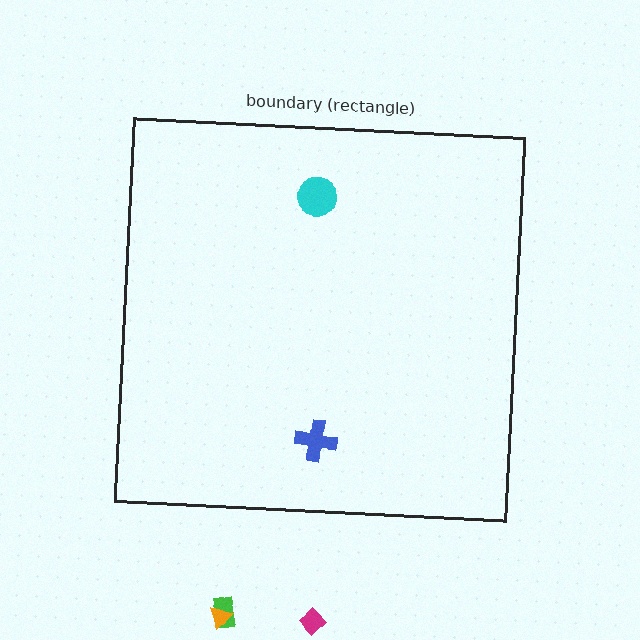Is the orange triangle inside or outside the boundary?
Outside.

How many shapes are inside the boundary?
2 inside, 3 outside.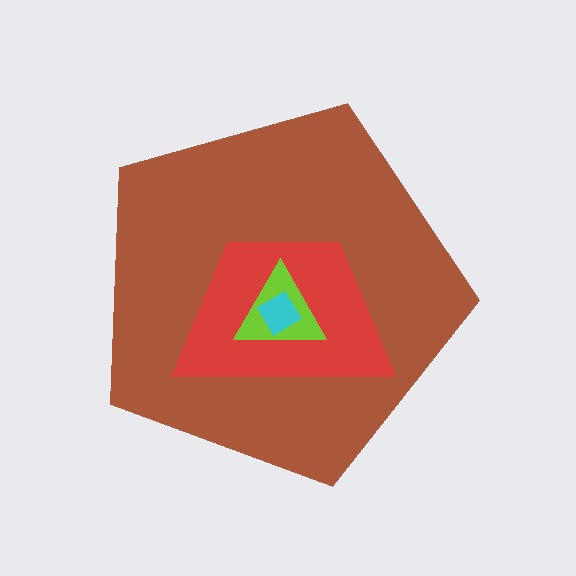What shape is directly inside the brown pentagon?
The red trapezoid.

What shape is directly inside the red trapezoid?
The lime triangle.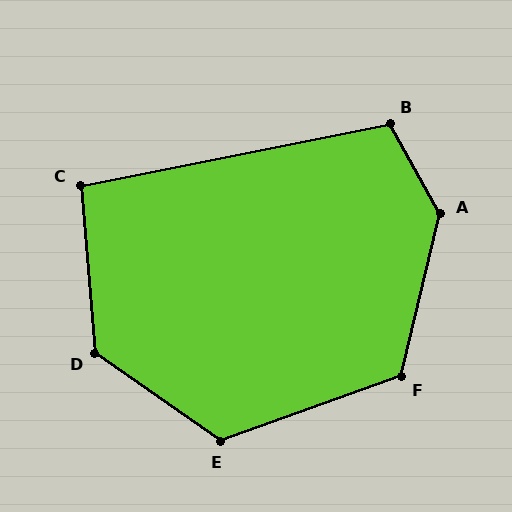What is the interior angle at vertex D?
Approximately 129 degrees (obtuse).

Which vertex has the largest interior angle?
A, at approximately 138 degrees.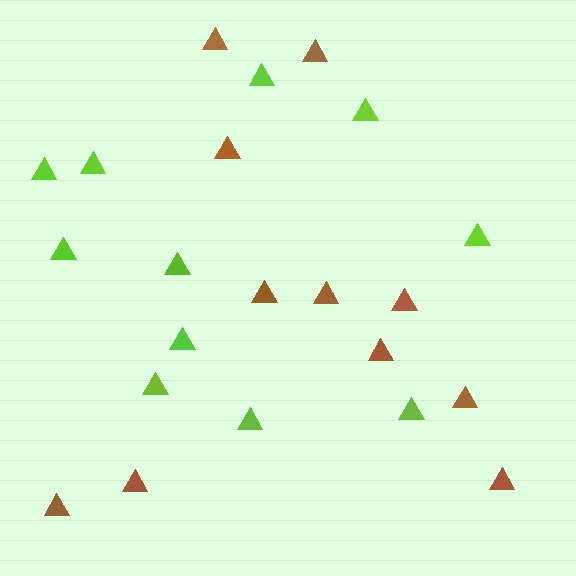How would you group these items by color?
There are 2 groups: one group of brown triangles (11) and one group of lime triangles (11).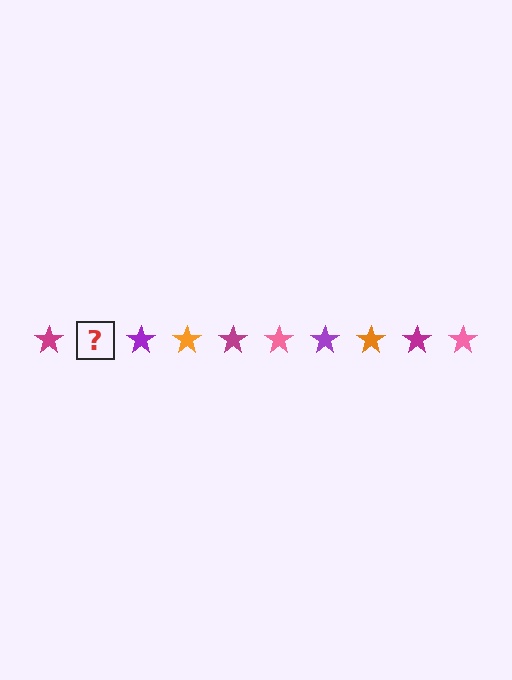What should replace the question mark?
The question mark should be replaced with a pink star.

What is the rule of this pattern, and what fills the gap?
The rule is that the pattern cycles through magenta, pink, purple, orange stars. The gap should be filled with a pink star.